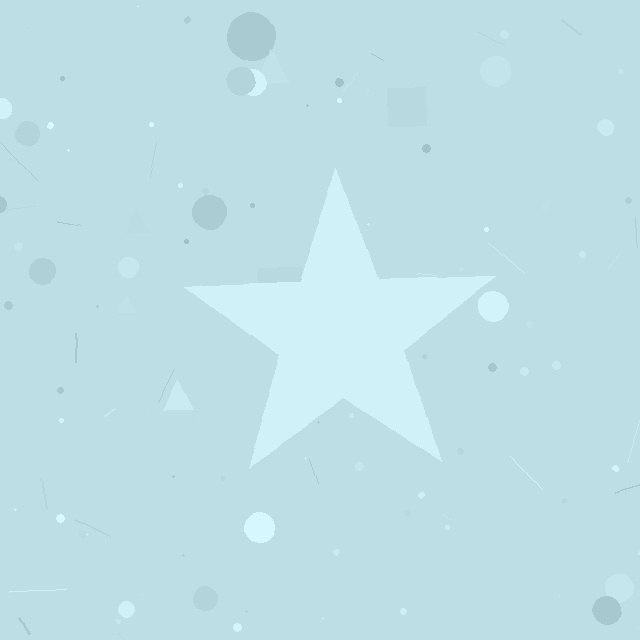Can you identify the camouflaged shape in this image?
The camouflaged shape is a star.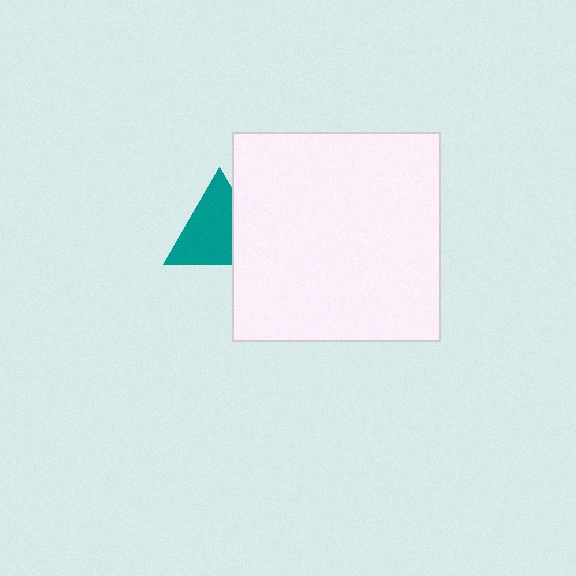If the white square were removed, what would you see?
You would see the complete teal triangle.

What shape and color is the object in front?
The object in front is a white square.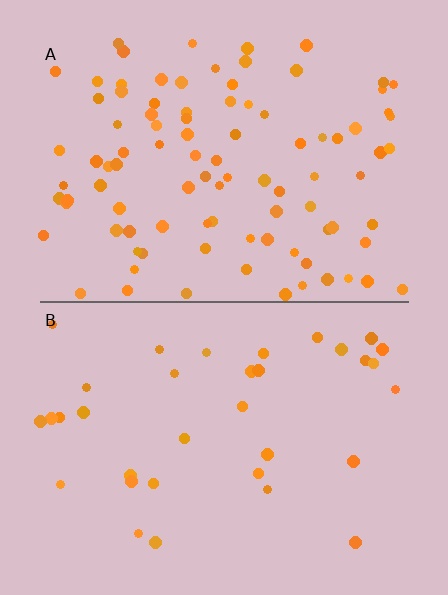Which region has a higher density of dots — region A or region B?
A (the top).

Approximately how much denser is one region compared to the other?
Approximately 2.6× — region A over region B.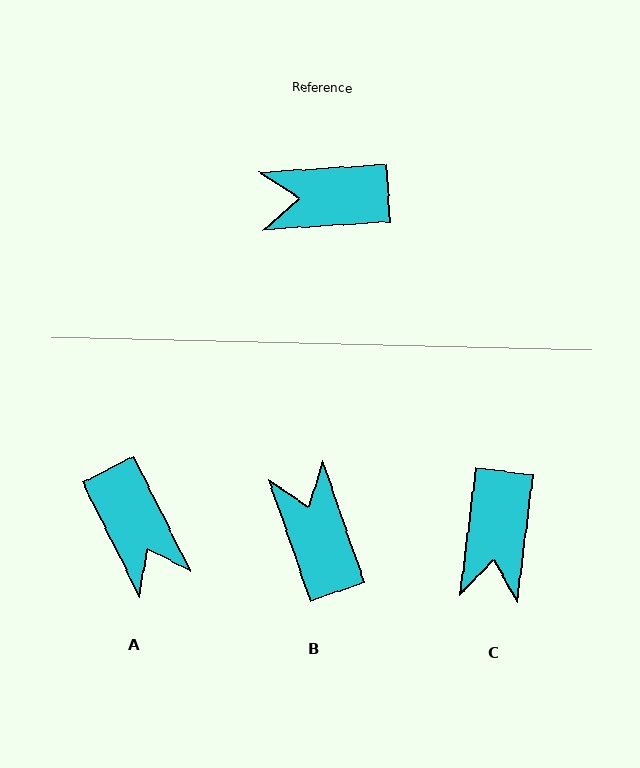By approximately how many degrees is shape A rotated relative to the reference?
Approximately 113 degrees counter-clockwise.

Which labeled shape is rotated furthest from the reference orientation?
A, about 113 degrees away.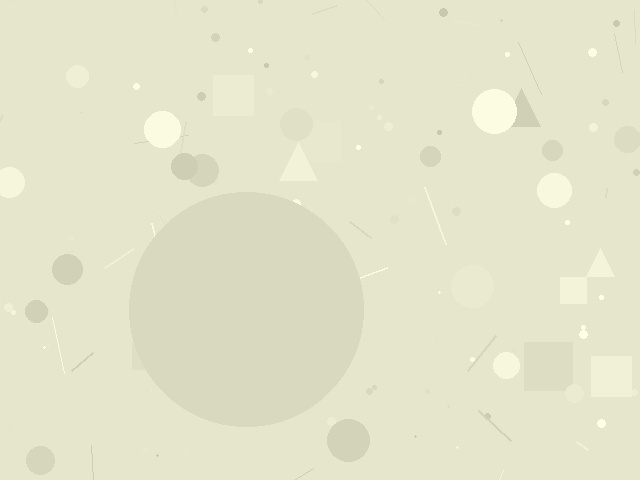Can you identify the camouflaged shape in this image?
The camouflaged shape is a circle.